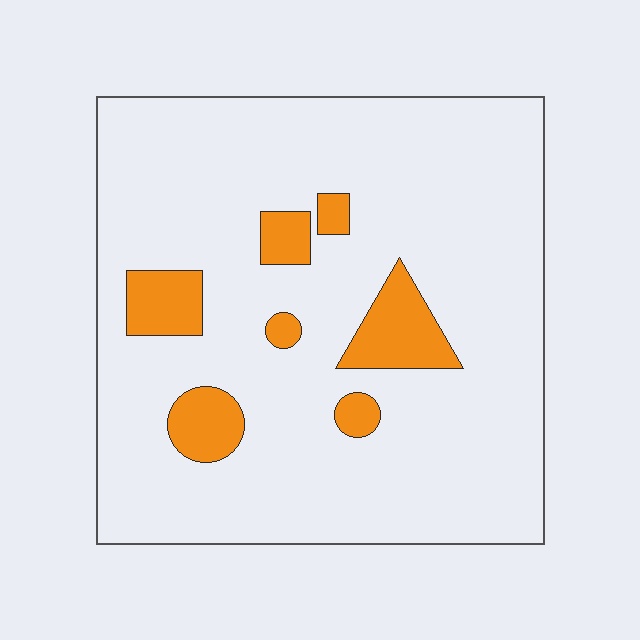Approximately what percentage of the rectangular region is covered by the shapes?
Approximately 10%.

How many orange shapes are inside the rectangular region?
7.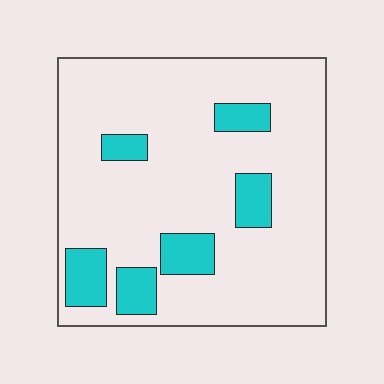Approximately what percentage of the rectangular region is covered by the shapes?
Approximately 15%.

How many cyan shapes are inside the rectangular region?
6.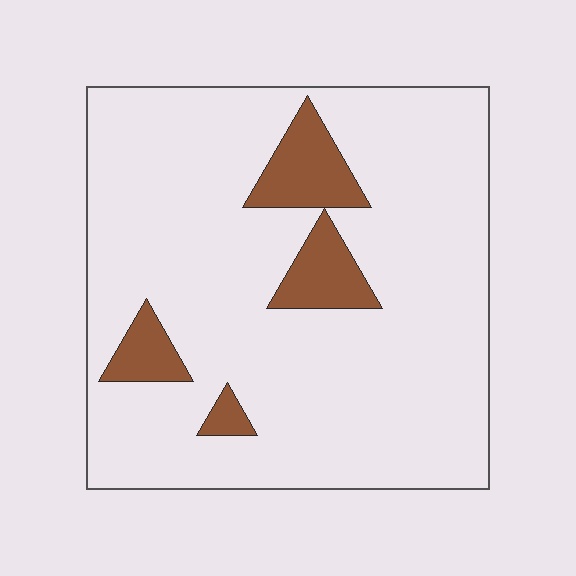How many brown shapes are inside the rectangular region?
4.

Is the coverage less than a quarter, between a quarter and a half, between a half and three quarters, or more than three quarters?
Less than a quarter.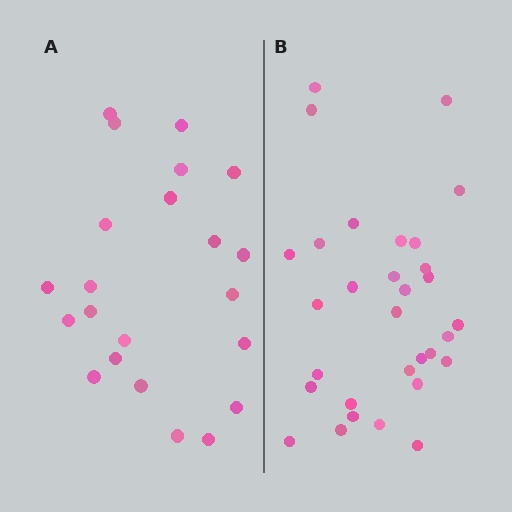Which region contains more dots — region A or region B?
Region B (the right region) has more dots.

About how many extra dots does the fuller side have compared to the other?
Region B has roughly 8 or so more dots than region A.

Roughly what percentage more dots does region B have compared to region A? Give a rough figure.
About 40% more.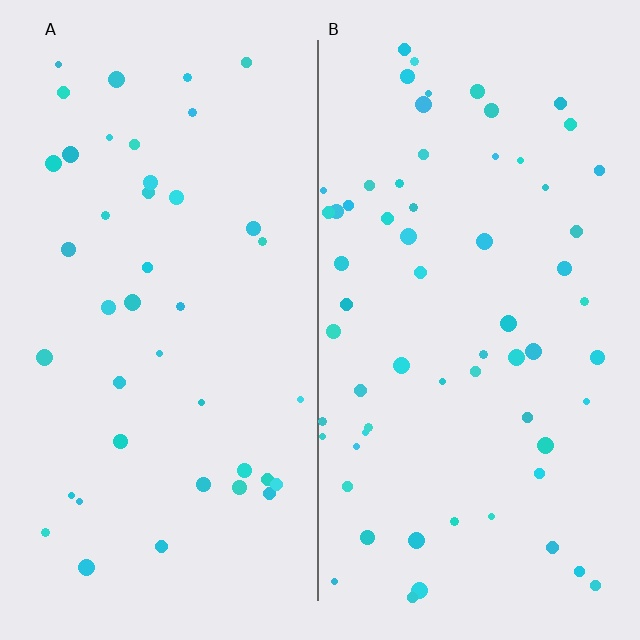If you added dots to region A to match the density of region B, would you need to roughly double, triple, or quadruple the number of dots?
Approximately double.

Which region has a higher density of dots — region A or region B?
B (the right).